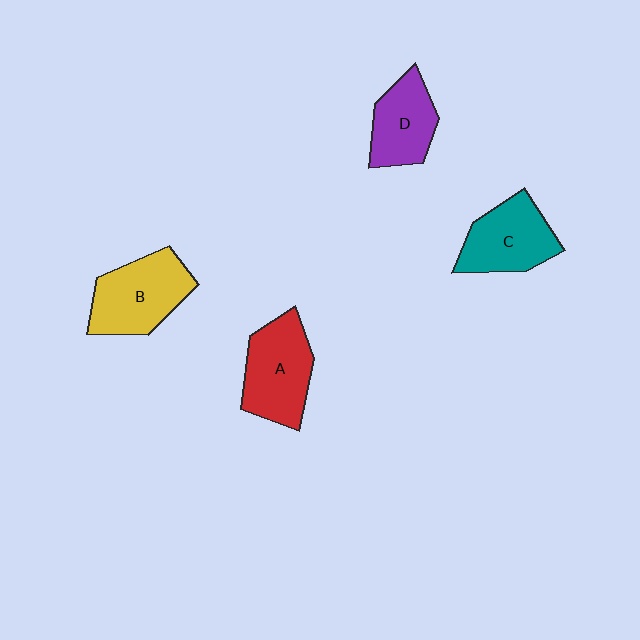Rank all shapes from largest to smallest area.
From largest to smallest: B (yellow), A (red), C (teal), D (purple).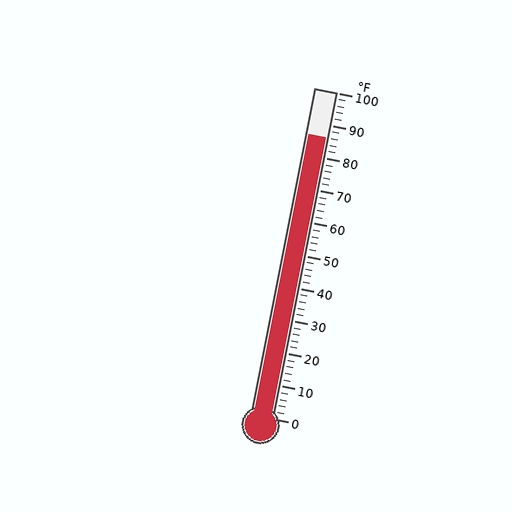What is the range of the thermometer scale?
The thermometer scale ranges from 0°F to 100°F.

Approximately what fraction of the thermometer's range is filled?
The thermometer is filled to approximately 85% of its range.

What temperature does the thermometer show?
The thermometer shows approximately 86°F.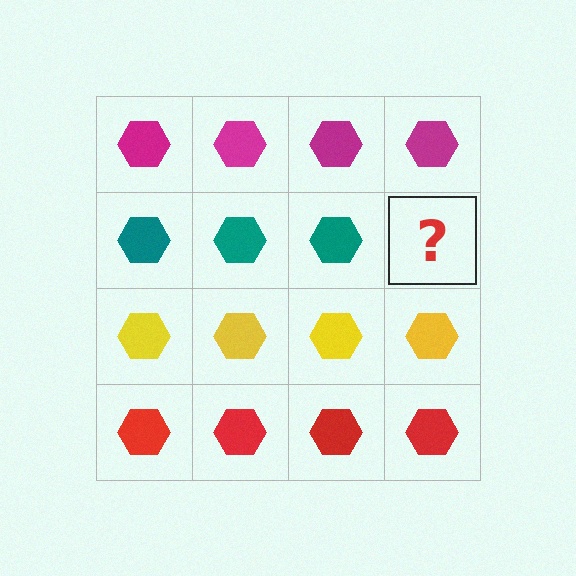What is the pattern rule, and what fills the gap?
The rule is that each row has a consistent color. The gap should be filled with a teal hexagon.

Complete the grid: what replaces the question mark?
The question mark should be replaced with a teal hexagon.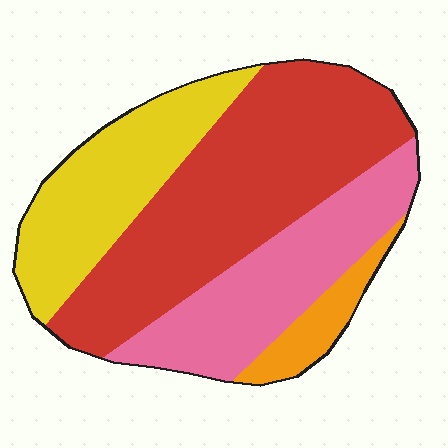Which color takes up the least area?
Orange, at roughly 5%.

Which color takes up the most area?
Red, at roughly 45%.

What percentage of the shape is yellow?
Yellow takes up between a sixth and a third of the shape.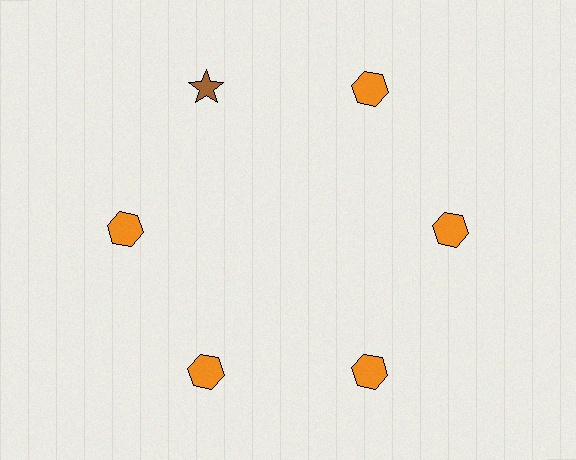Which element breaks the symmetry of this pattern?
The brown star at roughly the 11 o'clock position breaks the symmetry. All other shapes are orange hexagons.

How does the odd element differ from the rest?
It differs in both color (brown instead of orange) and shape (star instead of hexagon).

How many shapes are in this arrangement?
There are 6 shapes arranged in a ring pattern.